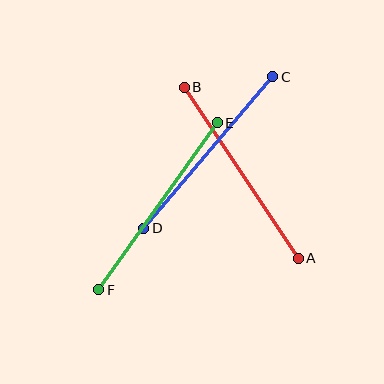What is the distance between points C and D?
The distance is approximately 199 pixels.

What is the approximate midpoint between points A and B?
The midpoint is at approximately (241, 173) pixels.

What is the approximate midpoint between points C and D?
The midpoint is at approximately (208, 152) pixels.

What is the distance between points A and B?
The distance is approximately 206 pixels.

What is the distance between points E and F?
The distance is approximately 205 pixels.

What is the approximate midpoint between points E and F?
The midpoint is at approximately (158, 206) pixels.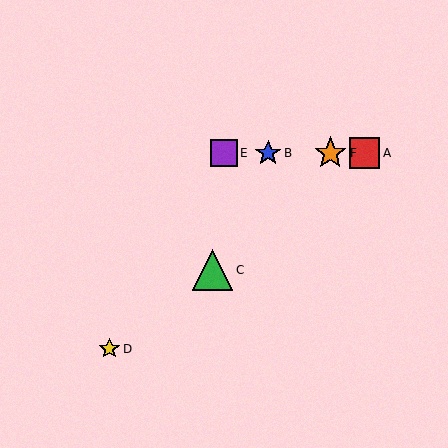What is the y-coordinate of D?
Object D is at y≈349.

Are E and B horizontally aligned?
Yes, both are at y≈153.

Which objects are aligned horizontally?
Objects A, B, E, F are aligned horizontally.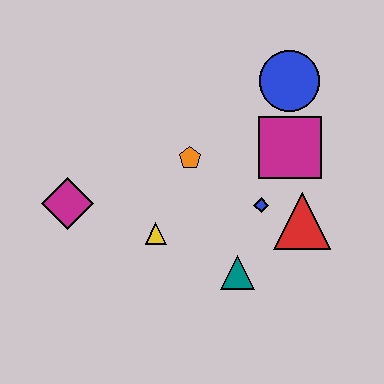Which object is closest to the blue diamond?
The red triangle is closest to the blue diamond.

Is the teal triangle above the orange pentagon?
No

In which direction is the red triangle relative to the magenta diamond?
The red triangle is to the right of the magenta diamond.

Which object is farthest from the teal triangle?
The blue circle is farthest from the teal triangle.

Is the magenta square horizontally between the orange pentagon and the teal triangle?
No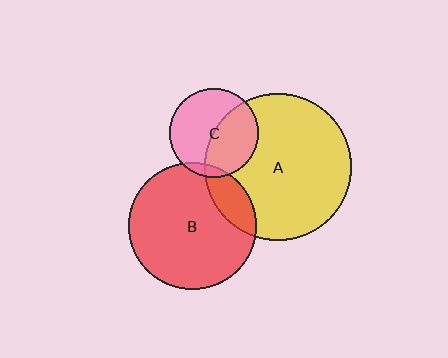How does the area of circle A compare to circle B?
Approximately 1.3 times.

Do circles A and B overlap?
Yes.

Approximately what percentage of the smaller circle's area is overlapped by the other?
Approximately 15%.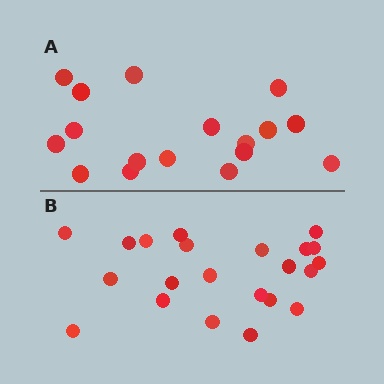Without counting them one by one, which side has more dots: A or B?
Region B (the bottom region) has more dots.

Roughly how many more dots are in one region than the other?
Region B has about 5 more dots than region A.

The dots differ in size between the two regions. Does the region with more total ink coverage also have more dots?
No. Region A has more total ink coverage because its dots are larger, but region B actually contains more individual dots. Total area can be misleading — the number of items is what matters here.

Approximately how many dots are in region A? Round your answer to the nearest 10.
About 20 dots. (The exact count is 17, which rounds to 20.)